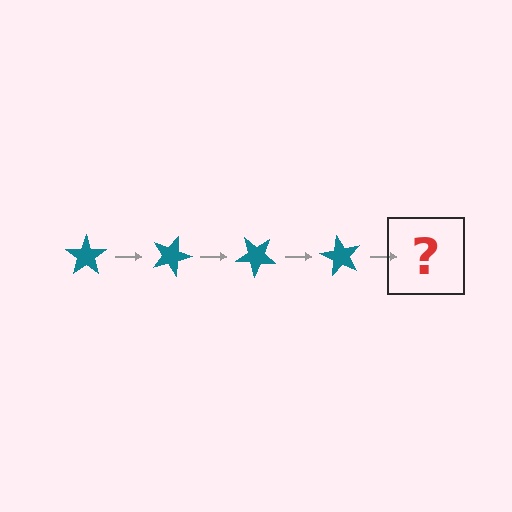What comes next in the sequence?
The next element should be a teal star rotated 80 degrees.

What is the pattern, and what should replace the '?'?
The pattern is that the star rotates 20 degrees each step. The '?' should be a teal star rotated 80 degrees.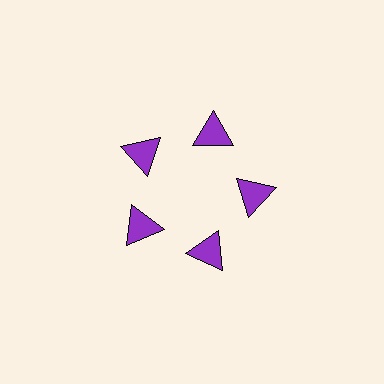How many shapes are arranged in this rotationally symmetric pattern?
There are 5 shapes, arranged in 5 groups of 1.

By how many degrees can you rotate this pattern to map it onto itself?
The pattern maps onto itself every 72 degrees of rotation.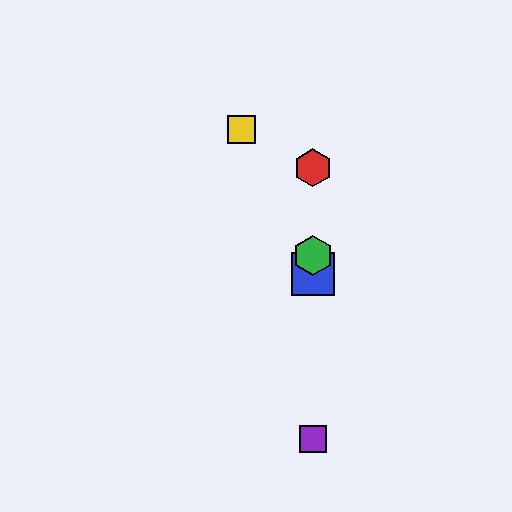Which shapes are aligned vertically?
The red hexagon, the blue square, the green hexagon, the purple square are aligned vertically.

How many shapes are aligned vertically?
4 shapes (the red hexagon, the blue square, the green hexagon, the purple square) are aligned vertically.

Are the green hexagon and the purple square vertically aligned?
Yes, both are at x≈313.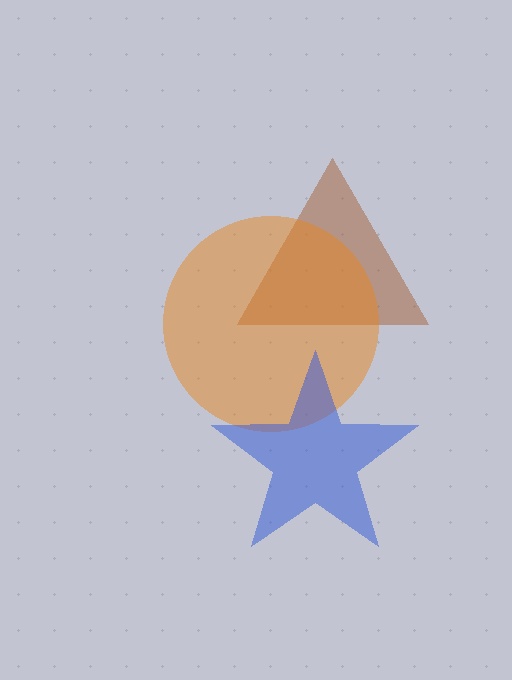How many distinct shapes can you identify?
There are 3 distinct shapes: a brown triangle, an orange circle, a blue star.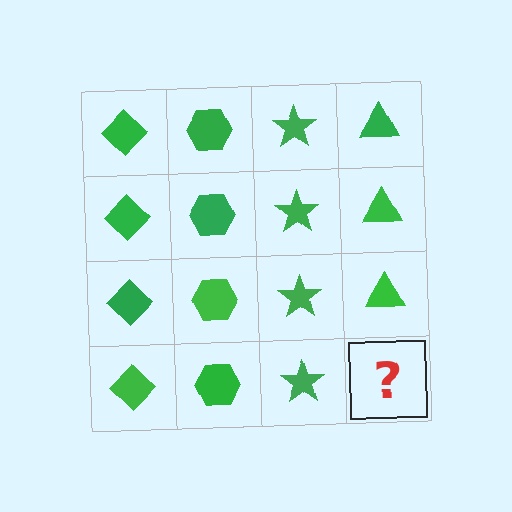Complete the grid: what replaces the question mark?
The question mark should be replaced with a green triangle.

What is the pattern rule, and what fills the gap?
The rule is that each column has a consistent shape. The gap should be filled with a green triangle.